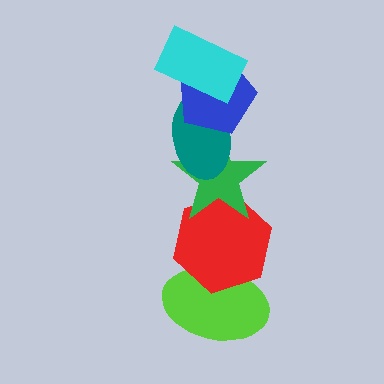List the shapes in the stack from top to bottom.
From top to bottom: the cyan rectangle, the blue pentagon, the teal ellipse, the green star, the red hexagon, the lime ellipse.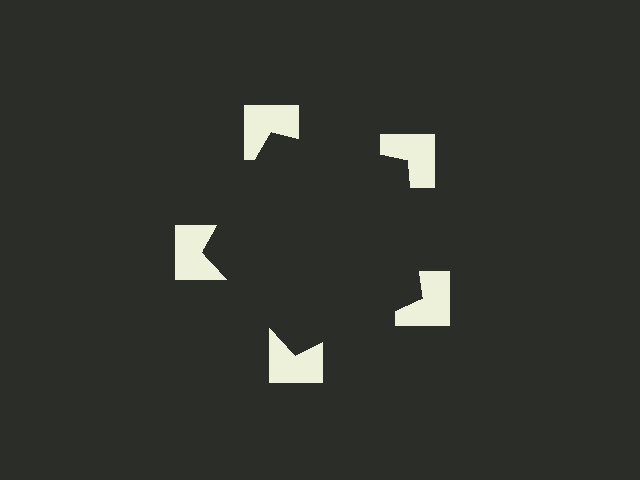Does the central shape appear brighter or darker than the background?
It typically appears slightly darker than the background, even though no actual brightness change is drawn.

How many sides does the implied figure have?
5 sides.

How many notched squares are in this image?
There are 5 — one at each vertex of the illusory pentagon.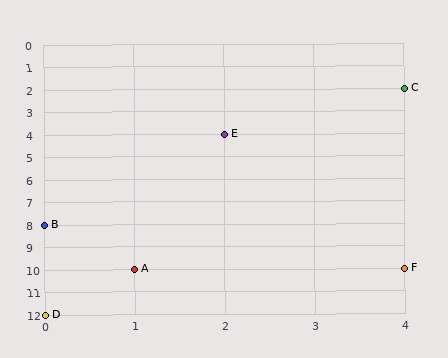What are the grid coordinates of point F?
Point F is at grid coordinates (4, 10).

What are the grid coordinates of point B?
Point B is at grid coordinates (0, 8).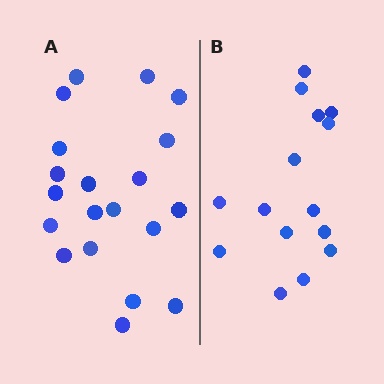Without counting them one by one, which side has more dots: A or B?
Region A (the left region) has more dots.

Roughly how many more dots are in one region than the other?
Region A has about 5 more dots than region B.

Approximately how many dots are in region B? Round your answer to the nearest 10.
About 20 dots. (The exact count is 15, which rounds to 20.)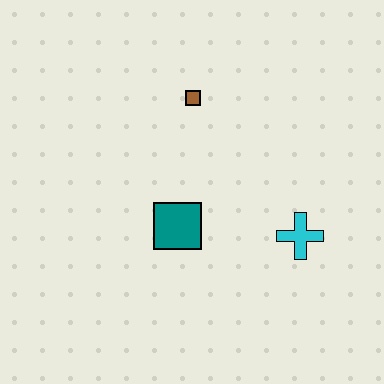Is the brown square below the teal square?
No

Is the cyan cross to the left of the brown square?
No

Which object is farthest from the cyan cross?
The brown square is farthest from the cyan cross.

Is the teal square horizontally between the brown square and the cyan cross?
No